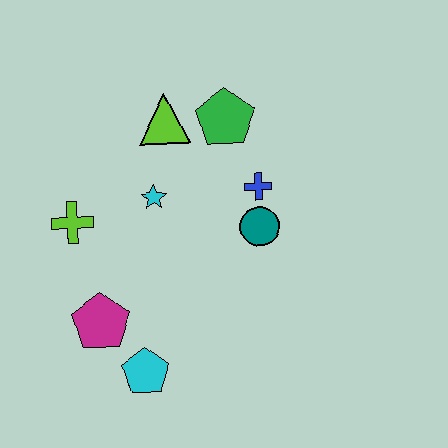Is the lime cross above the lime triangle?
No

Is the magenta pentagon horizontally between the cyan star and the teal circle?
No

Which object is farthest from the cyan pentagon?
The green pentagon is farthest from the cyan pentagon.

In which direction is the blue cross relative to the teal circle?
The blue cross is above the teal circle.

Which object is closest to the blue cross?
The teal circle is closest to the blue cross.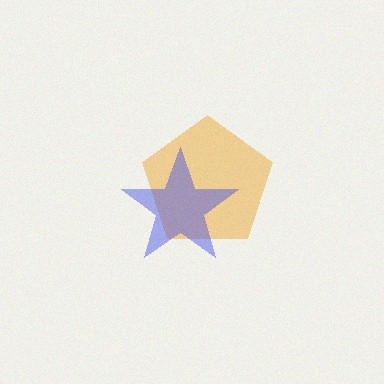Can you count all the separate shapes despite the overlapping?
Yes, there are 2 separate shapes.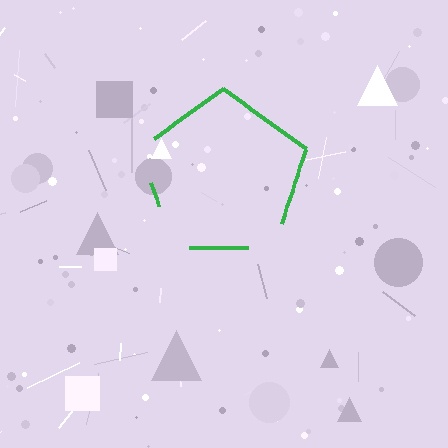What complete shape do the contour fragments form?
The contour fragments form a pentagon.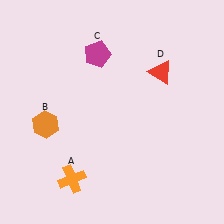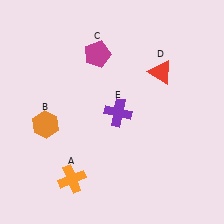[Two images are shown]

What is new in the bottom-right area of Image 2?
A purple cross (E) was added in the bottom-right area of Image 2.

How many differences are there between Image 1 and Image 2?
There is 1 difference between the two images.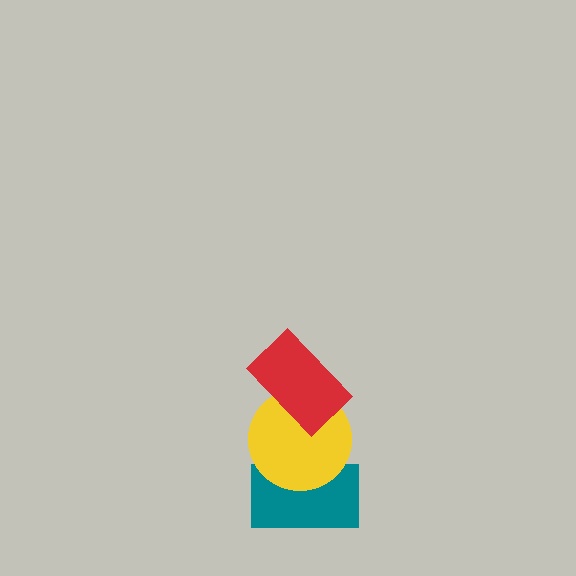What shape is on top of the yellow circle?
The red rectangle is on top of the yellow circle.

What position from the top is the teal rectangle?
The teal rectangle is 3rd from the top.